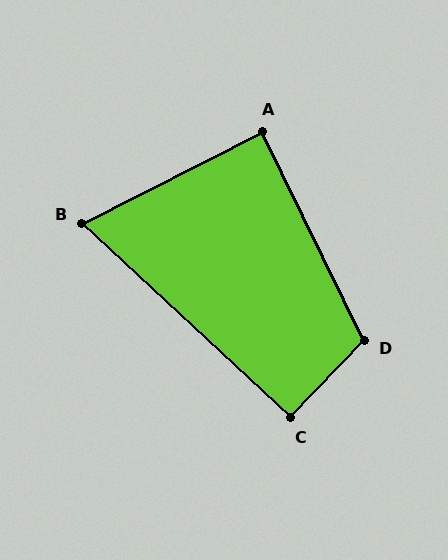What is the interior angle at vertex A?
Approximately 89 degrees (approximately right).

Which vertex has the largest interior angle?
D, at approximately 110 degrees.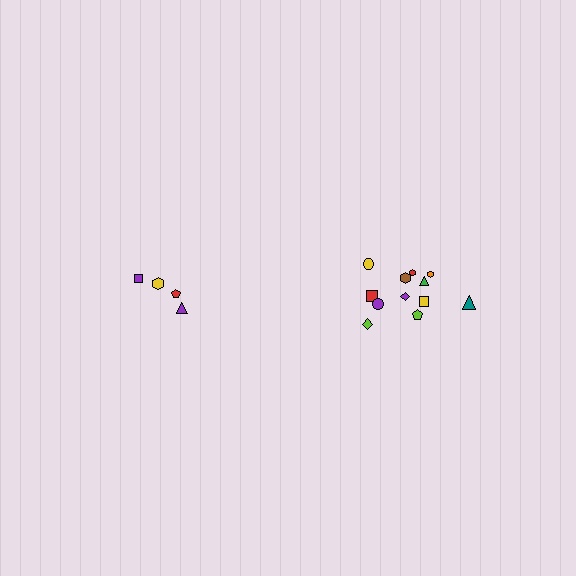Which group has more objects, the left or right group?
The right group.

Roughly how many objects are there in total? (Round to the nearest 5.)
Roughly 15 objects in total.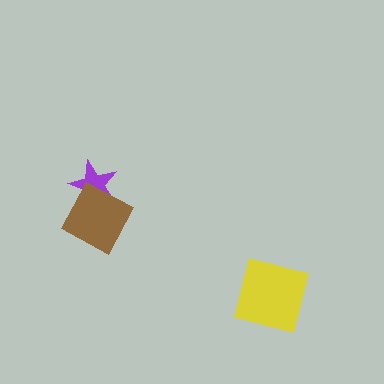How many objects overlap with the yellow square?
0 objects overlap with the yellow square.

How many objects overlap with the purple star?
1 object overlaps with the purple star.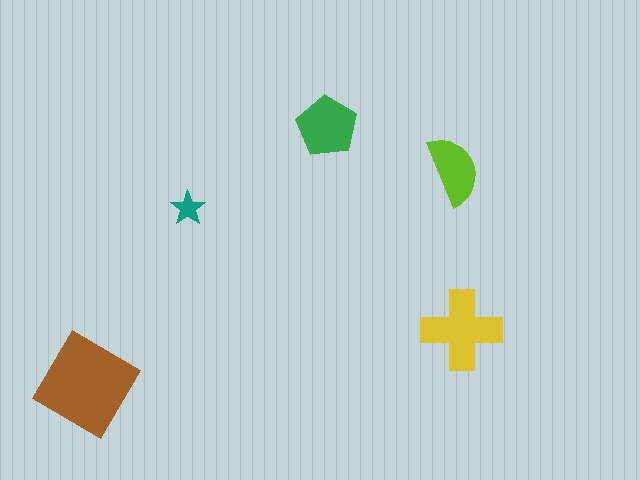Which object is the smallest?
The teal star.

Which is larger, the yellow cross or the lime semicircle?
The yellow cross.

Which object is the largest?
The brown diamond.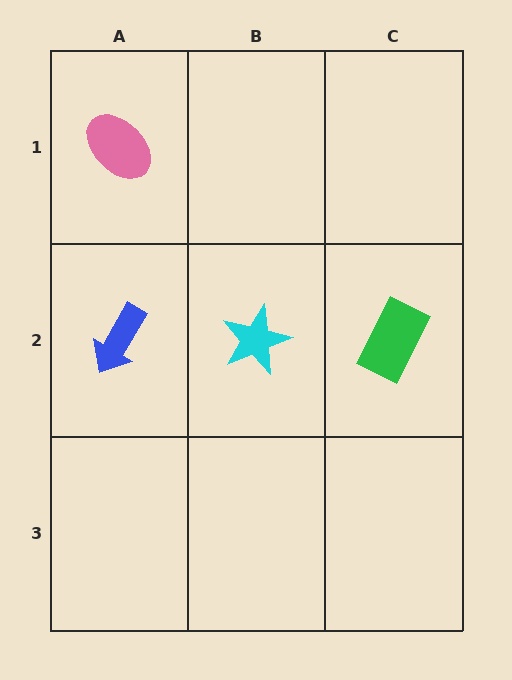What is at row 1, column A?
A pink ellipse.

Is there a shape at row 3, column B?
No, that cell is empty.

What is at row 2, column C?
A green rectangle.